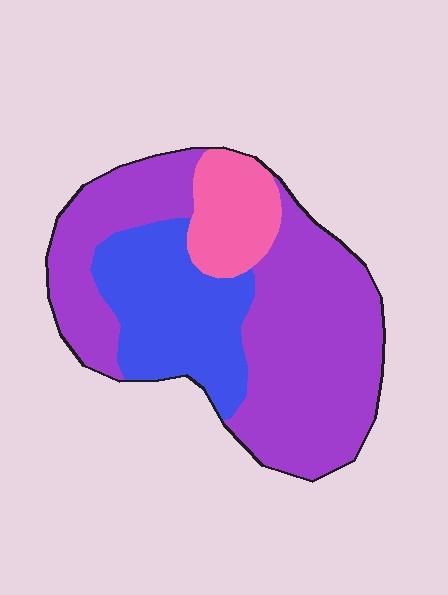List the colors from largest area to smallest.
From largest to smallest: purple, blue, pink.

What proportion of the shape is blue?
Blue covers about 25% of the shape.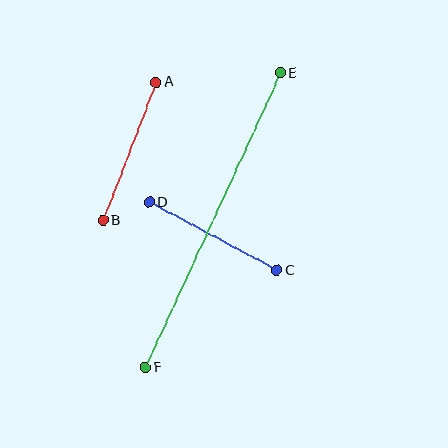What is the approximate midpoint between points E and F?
The midpoint is at approximately (213, 220) pixels.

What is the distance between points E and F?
The distance is approximately 324 pixels.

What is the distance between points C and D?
The distance is approximately 145 pixels.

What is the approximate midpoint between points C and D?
The midpoint is at approximately (213, 236) pixels.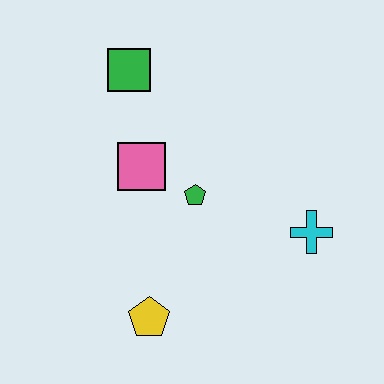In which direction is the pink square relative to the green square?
The pink square is below the green square.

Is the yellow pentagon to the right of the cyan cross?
No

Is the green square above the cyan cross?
Yes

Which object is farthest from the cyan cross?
The green square is farthest from the cyan cross.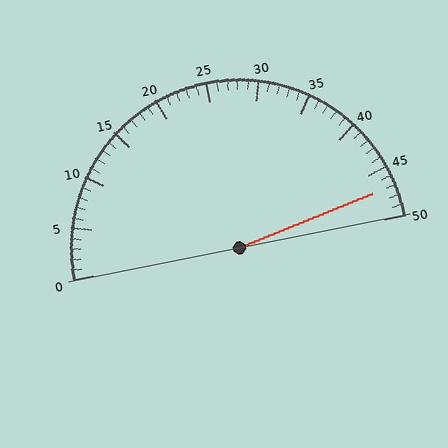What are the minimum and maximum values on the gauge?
The gauge ranges from 0 to 50.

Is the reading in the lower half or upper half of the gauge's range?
The reading is in the upper half of the range (0 to 50).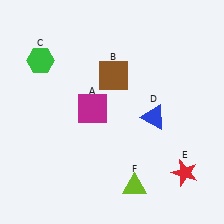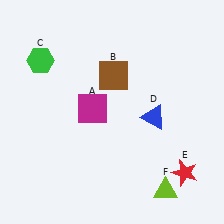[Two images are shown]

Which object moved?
The lime triangle (F) moved right.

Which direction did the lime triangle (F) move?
The lime triangle (F) moved right.